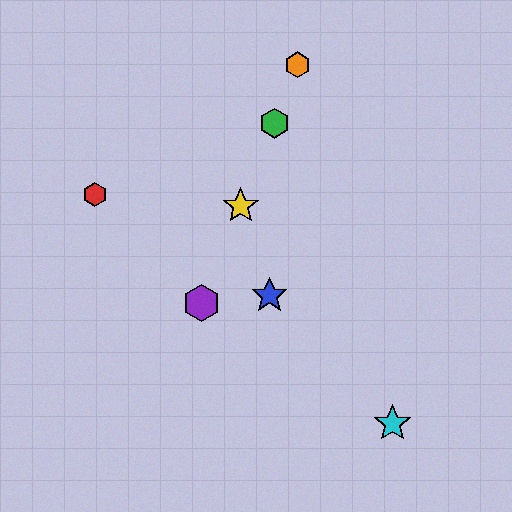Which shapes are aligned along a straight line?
The green hexagon, the yellow star, the purple hexagon, the orange hexagon are aligned along a straight line.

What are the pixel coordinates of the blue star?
The blue star is at (270, 295).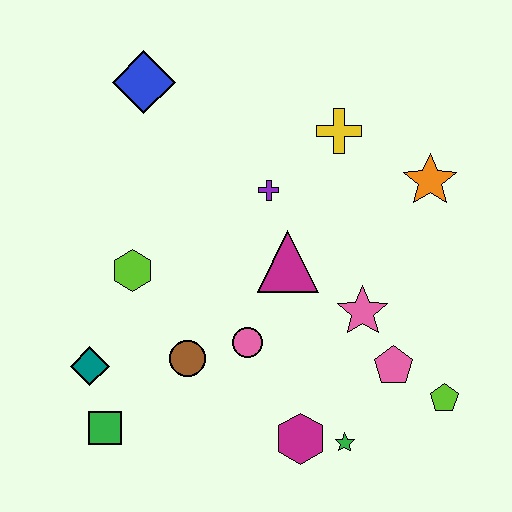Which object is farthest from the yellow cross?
The green square is farthest from the yellow cross.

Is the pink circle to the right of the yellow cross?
No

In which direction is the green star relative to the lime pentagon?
The green star is to the left of the lime pentagon.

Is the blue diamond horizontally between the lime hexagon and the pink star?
Yes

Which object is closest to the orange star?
The yellow cross is closest to the orange star.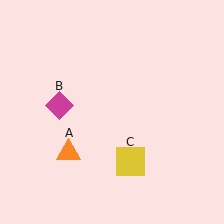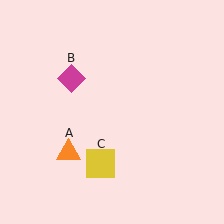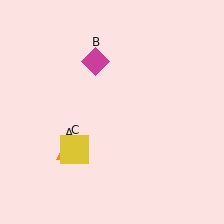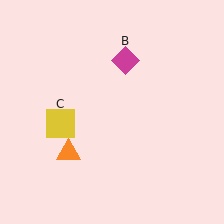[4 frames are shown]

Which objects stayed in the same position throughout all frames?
Orange triangle (object A) remained stationary.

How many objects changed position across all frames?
2 objects changed position: magenta diamond (object B), yellow square (object C).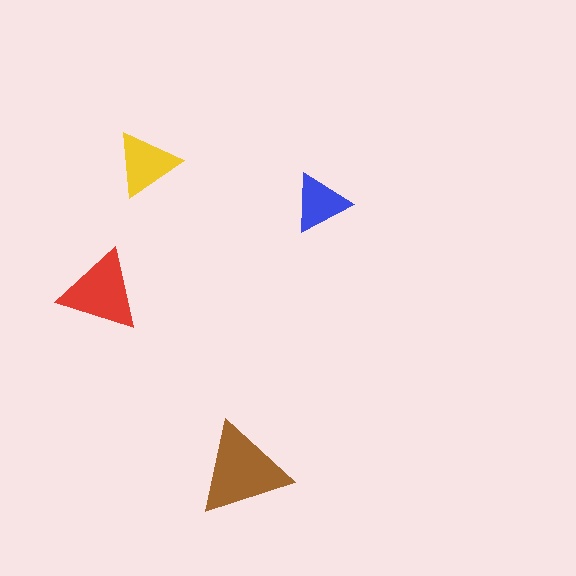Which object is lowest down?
The brown triangle is bottommost.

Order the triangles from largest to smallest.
the brown one, the red one, the yellow one, the blue one.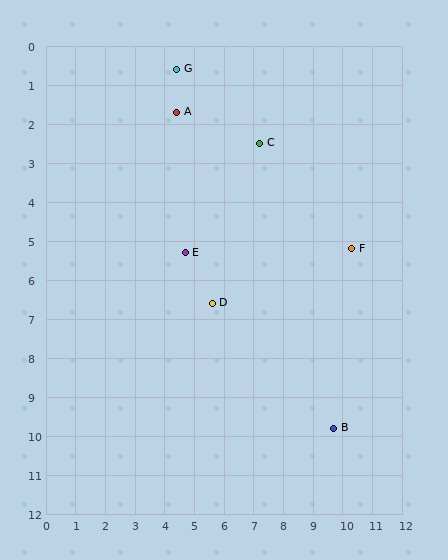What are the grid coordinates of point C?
Point C is at approximately (7.2, 2.5).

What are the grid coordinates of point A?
Point A is at approximately (4.4, 1.7).